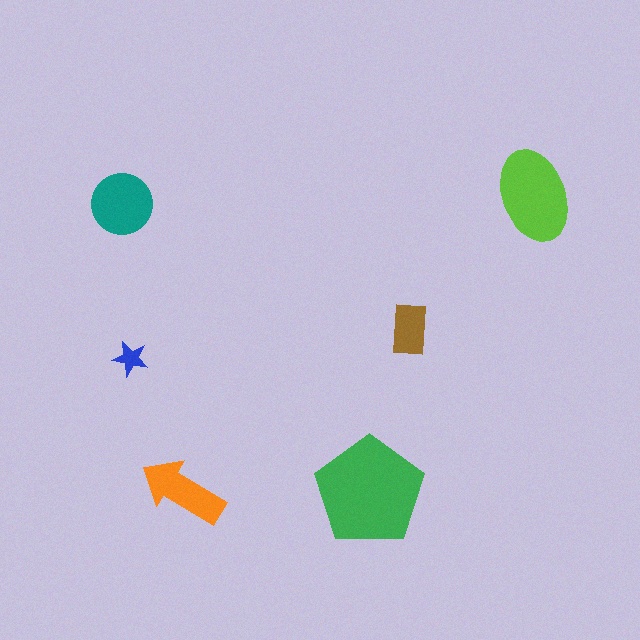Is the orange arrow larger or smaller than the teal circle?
Smaller.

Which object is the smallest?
The blue star.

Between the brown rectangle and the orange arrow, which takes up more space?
The orange arrow.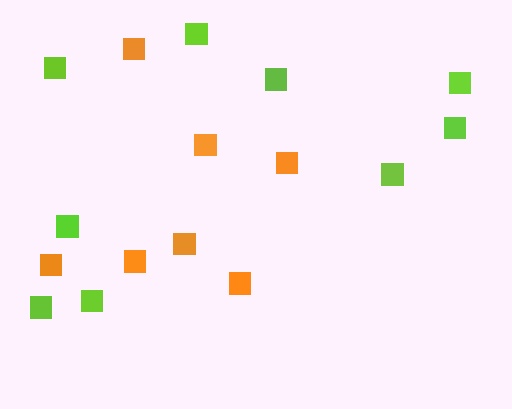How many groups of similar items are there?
There are 2 groups: one group of orange squares (7) and one group of lime squares (9).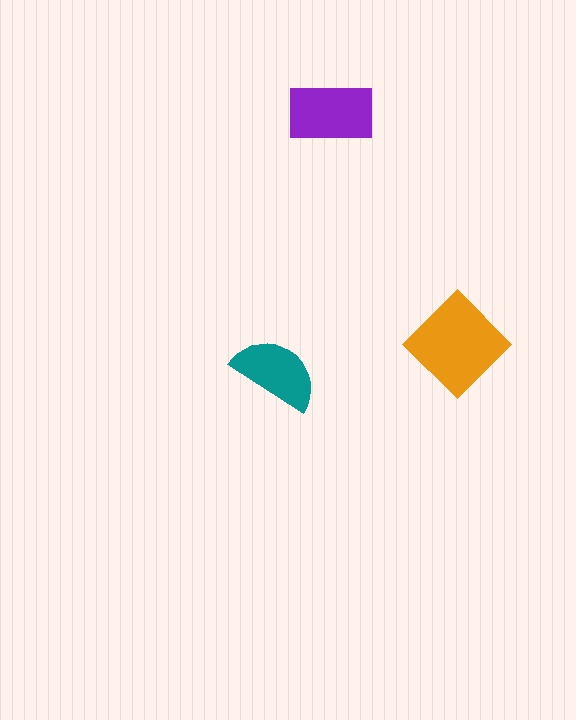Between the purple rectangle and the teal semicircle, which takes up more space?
The purple rectangle.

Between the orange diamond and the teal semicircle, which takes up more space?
The orange diamond.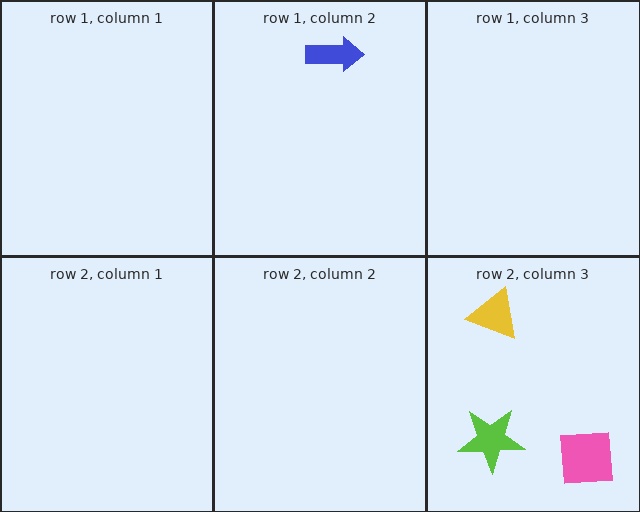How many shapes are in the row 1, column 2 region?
1.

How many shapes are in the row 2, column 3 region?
3.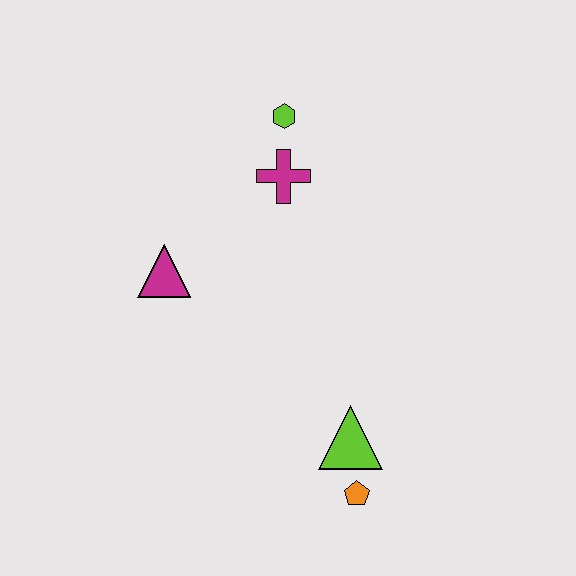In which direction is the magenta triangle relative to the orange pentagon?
The magenta triangle is above the orange pentagon.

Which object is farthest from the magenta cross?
The orange pentagon is farthest from the magenta cross.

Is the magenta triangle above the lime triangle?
Yes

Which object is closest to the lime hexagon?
The magenta cross is closest to the lime hexagon.